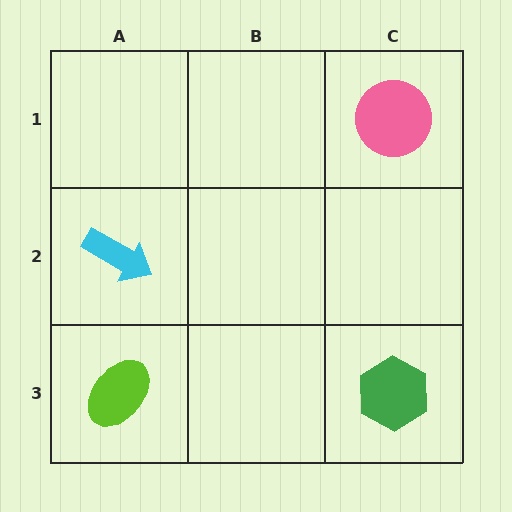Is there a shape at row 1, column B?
No, that cell is empty.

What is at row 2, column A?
A cyan arrow.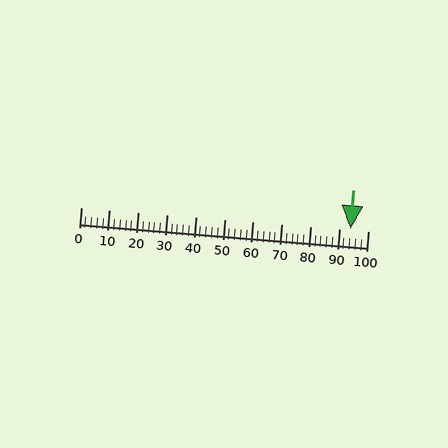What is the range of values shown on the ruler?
The ruler shows values from 0 to 100.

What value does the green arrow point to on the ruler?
The green arrow points to approximately 94.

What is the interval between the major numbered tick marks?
The major tick marks are spaced 10 units apart.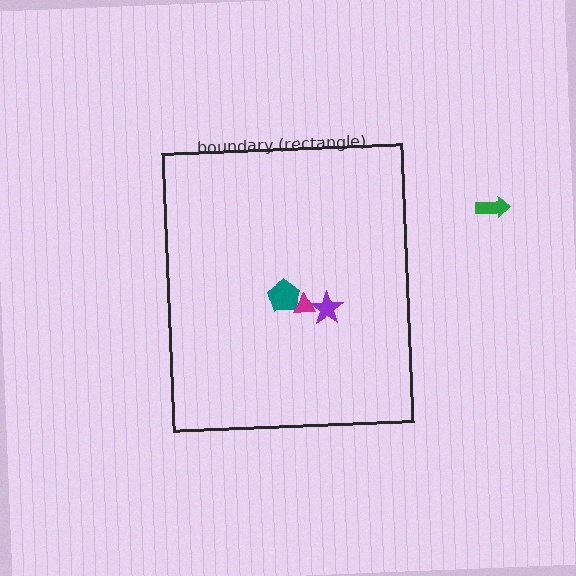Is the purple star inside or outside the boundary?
Inside.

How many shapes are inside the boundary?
3 inside, 1 outside.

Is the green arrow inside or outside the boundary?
Outside.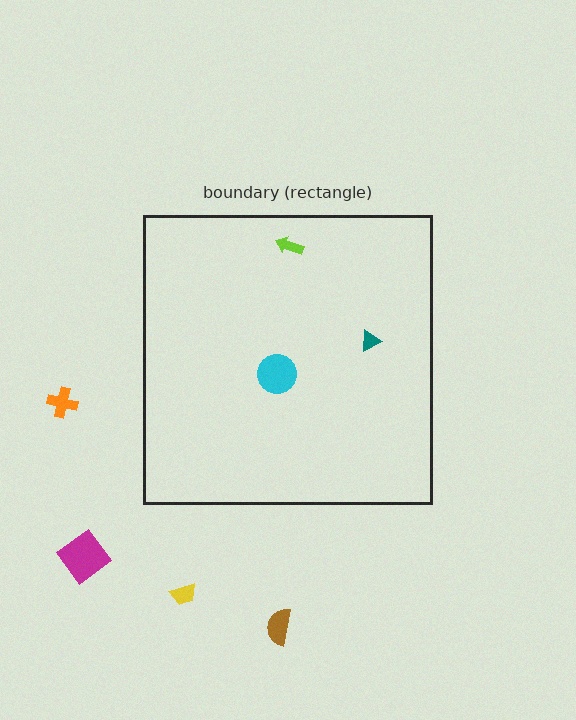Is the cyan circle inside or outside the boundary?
Inside.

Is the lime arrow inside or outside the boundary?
Inside.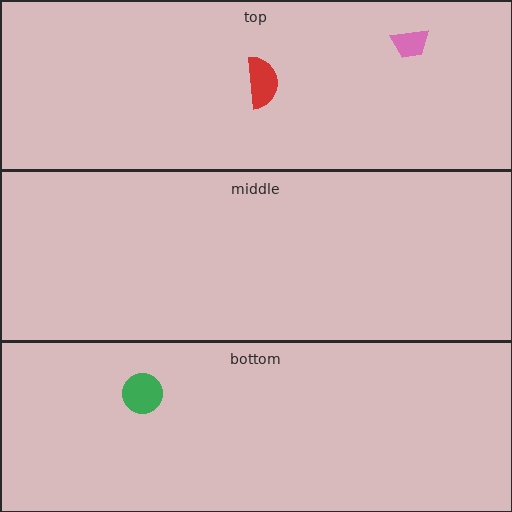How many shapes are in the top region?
2.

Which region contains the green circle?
The bottom region.